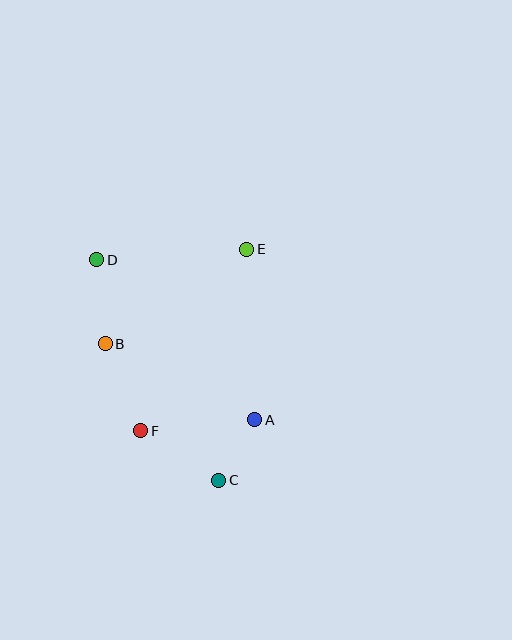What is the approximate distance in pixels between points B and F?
The distance between B and F is approximately 94 pixels.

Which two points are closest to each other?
Points A and C are closest to each other.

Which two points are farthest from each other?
Points C and D are farthest from each other.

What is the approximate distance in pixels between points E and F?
The distance between E and F is approximately 210 pixels.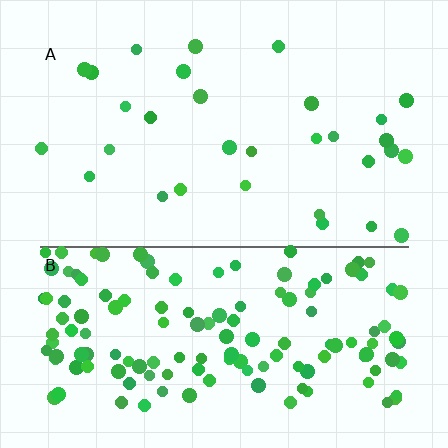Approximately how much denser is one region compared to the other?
Approximately 4.6× — region B over region A.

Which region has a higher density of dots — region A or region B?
B (the bottom).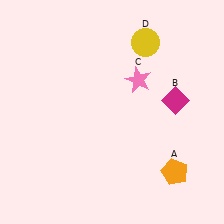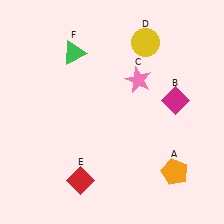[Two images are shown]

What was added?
A red diamond (E), a green triangle (F) were added in Image 2.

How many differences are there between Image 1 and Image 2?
There are 2 differences between the two images.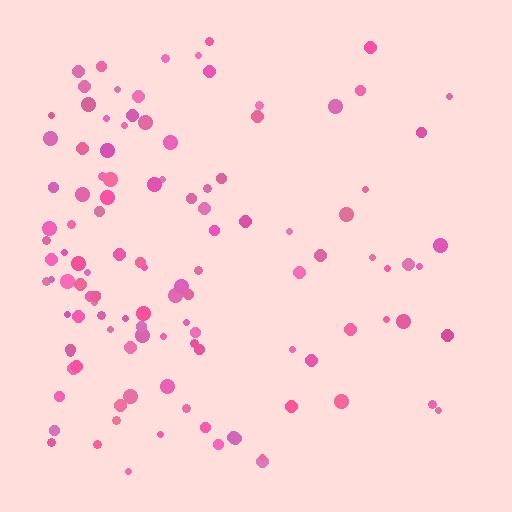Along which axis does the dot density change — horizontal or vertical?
Horizontal.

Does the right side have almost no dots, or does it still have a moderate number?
Still a moderate number, just noticeably fewer than the left.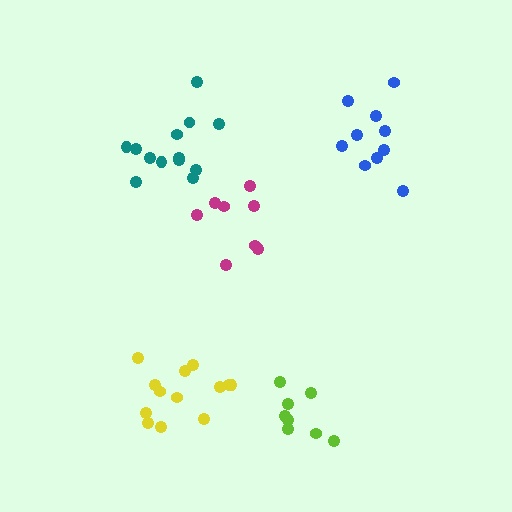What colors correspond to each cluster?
The clusters are colored: teal, yellow, lime, blue, magenta.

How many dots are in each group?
Group 1: 13 dots, Group 2: 13 dots, Group 3: 8 dots, Group 4: 10 dots, Group 5: 8 dots (52 total).